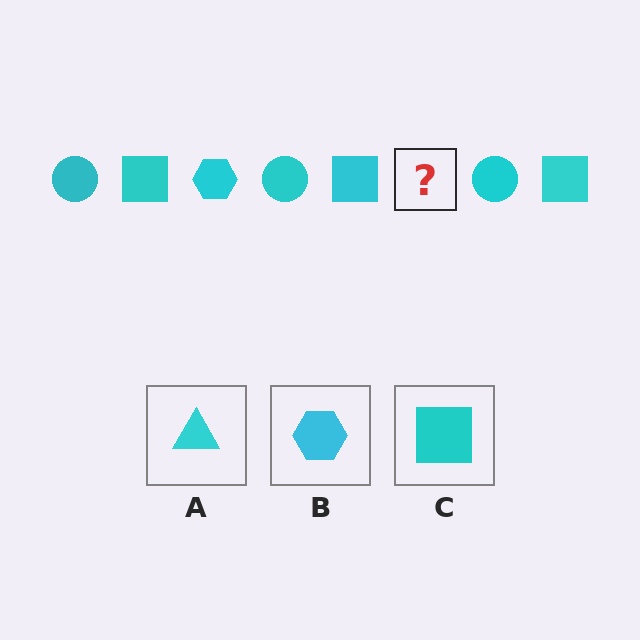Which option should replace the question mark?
Option B.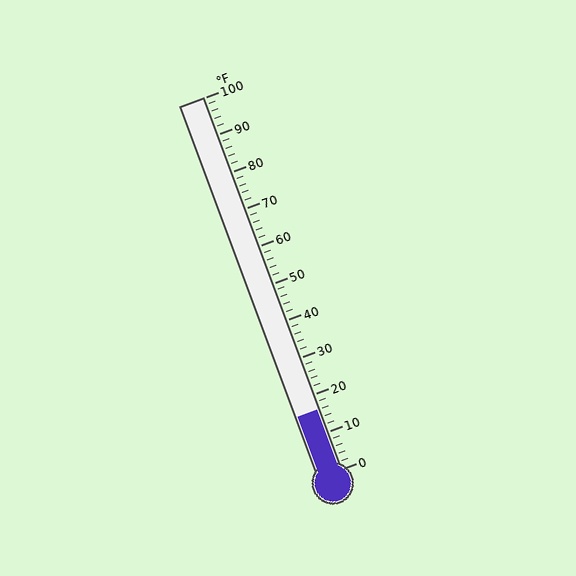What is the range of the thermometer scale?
The thermometer scale ranges from 0°F to 100°F.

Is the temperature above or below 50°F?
The temperature is below 50°F.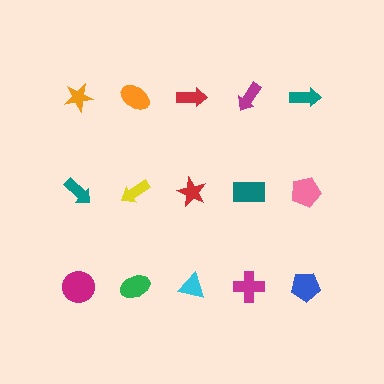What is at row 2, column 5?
A pink pentagon.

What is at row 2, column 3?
A red star.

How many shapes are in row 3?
5 shapes.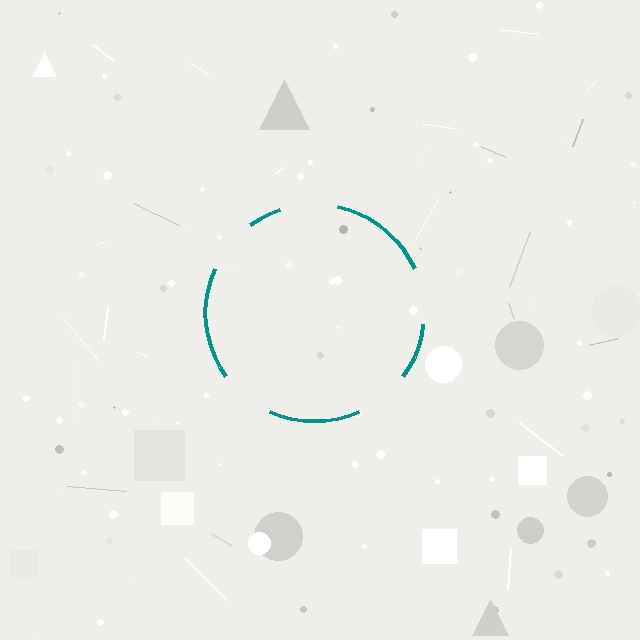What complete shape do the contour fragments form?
The contour fragments form a circle.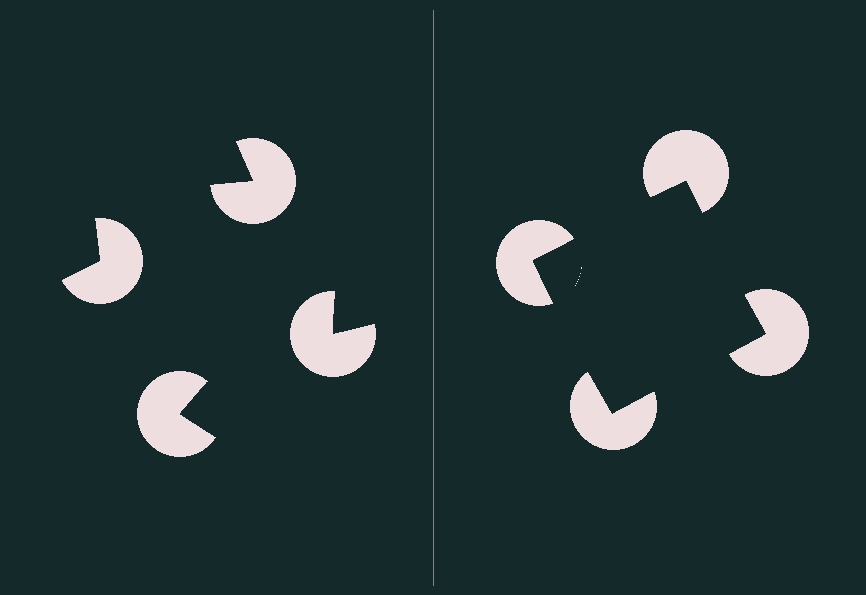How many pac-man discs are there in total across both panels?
8 — 4 on each side.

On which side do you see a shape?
An illusory square appears on the right side. On the left side the wedge cuts are rotated, so no coherent shape forms.